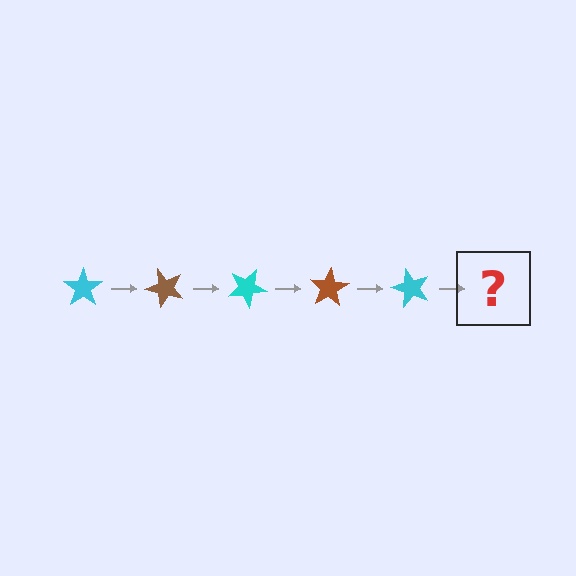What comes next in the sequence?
The next element should be a brown star, rotated 250 degrees from the start.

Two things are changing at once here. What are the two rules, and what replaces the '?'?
The two rules are that it rotates 50 degrees each step and the color cycles through cyan and brown. The '?' should be a brown star, rotated 250 degrees from the start.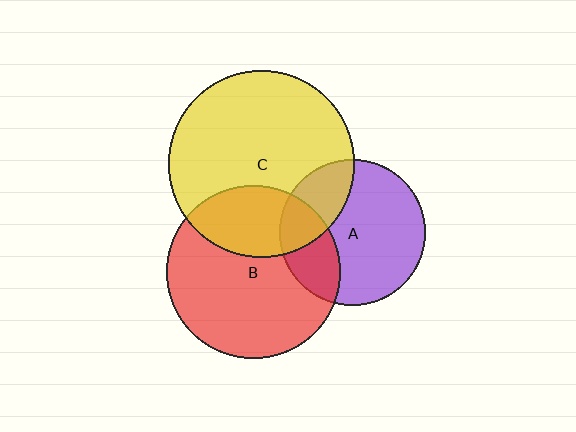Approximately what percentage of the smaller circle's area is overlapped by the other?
Approximately 25%.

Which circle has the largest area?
Circle C (yellow).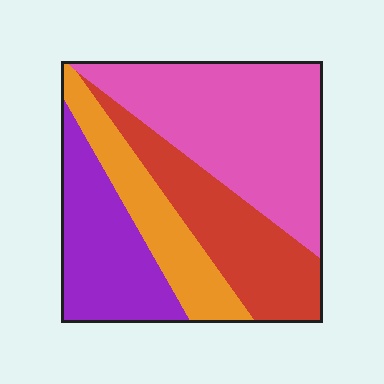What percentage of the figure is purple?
Purple covers about 20% of the figure.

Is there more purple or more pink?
Pink.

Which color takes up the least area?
Orange, at roughly 15%.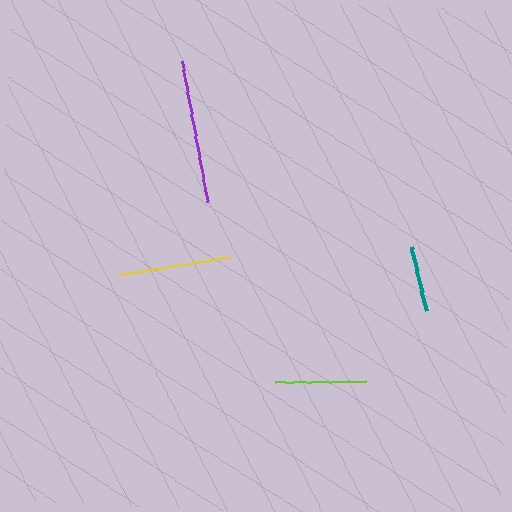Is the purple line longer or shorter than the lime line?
The purple line is longer than the lime line.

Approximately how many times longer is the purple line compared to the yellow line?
The purple line is approximately 1.3 times the length of the yellow line.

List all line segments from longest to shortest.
From longest to shortest: purple, yellow, lime, teal.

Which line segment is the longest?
The purple line is the longest at approximately 142 pixels.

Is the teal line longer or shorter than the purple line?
The purple line is longer than the teal line.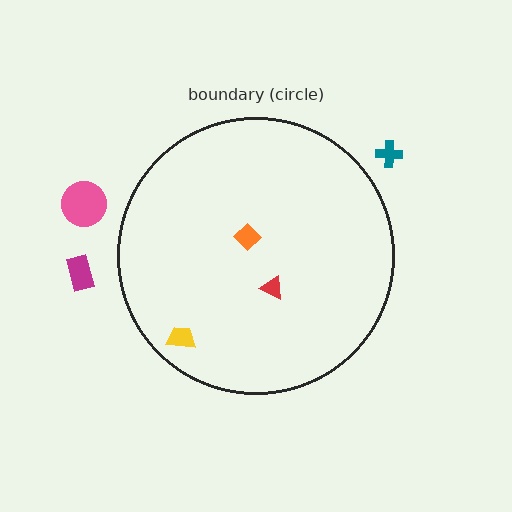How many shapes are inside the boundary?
3 inside, 3 outside.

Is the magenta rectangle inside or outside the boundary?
Outside.